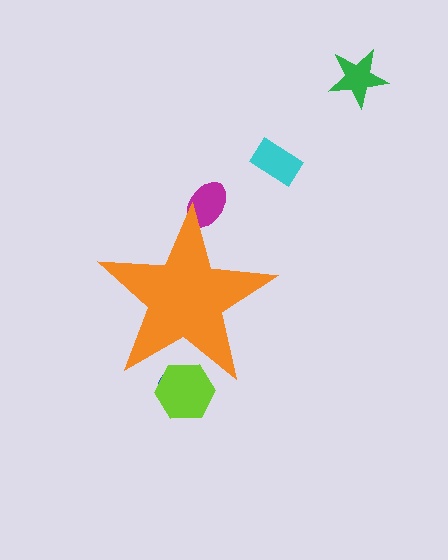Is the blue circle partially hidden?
Yes, the blue circle is partially hidden behind the orange star.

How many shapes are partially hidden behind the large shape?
3 shapes are partially hidden.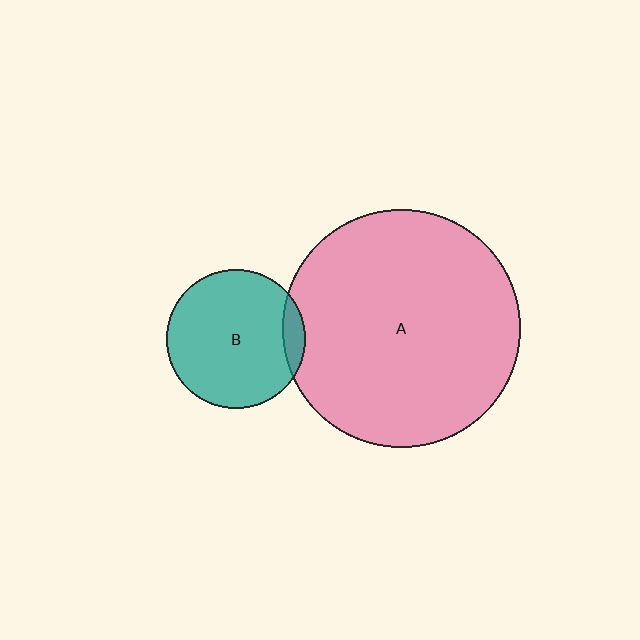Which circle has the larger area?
Circle A (pink).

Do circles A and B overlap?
Yes.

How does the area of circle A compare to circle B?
Approximately 2.9 times.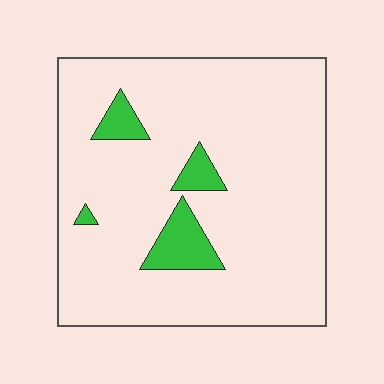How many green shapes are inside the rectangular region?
4.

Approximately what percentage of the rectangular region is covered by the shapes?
Approximately 10%.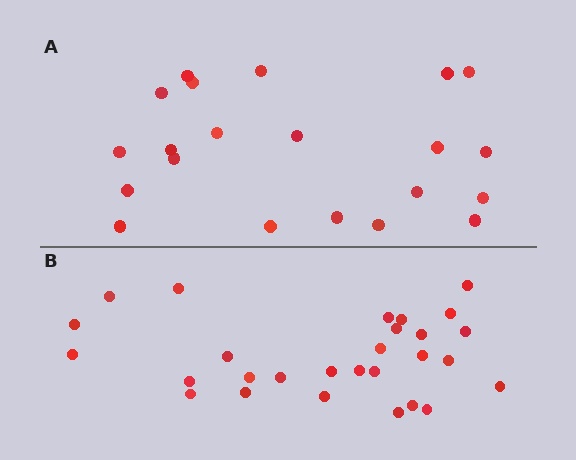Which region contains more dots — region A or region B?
Region B (the bottom region) has more dots.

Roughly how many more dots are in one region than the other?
Region B has roughly 8 or so more dots than region A.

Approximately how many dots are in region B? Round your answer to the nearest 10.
About 30 dots. (The exact count is 28, which rounds to 30.)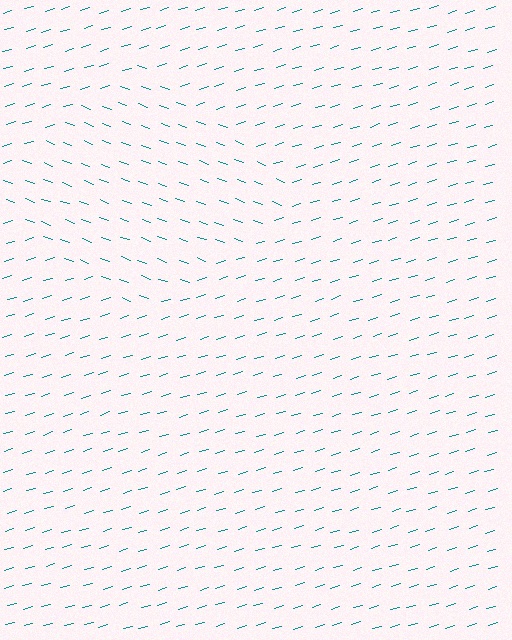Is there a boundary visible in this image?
Yes, there is a texture boundary formed by a change in line orientation.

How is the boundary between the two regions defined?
The boundary is defined purely by a change in line orientation (approximately 37 degrees difference). All lines are the same color and thickness.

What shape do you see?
I see a diamond.